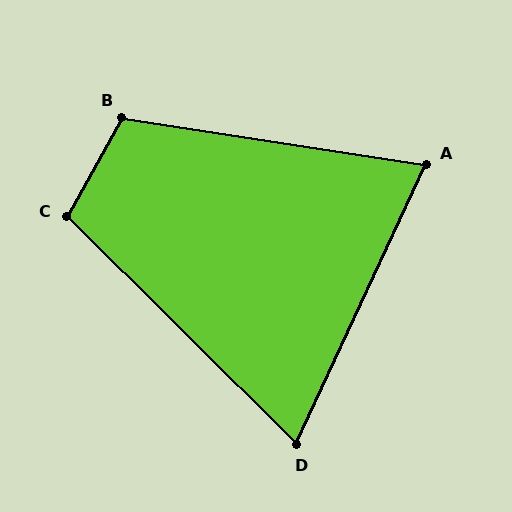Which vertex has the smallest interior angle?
D, at approximately 70 degrees.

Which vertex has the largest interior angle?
B, at approximately 110 degrees.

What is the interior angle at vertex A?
Approximately 74 degrees (acute).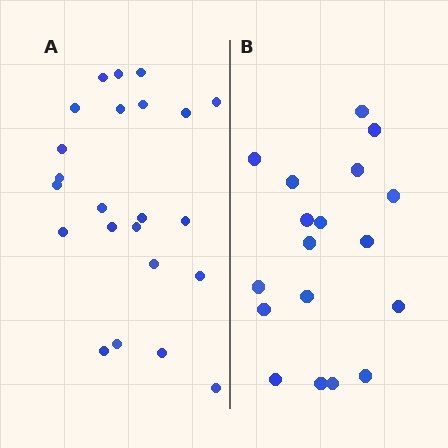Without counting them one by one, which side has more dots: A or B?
Region A (the left region) has more dots.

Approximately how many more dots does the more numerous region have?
Region A has about 5 more dots than region B.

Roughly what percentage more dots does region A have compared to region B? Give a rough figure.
About 30% more.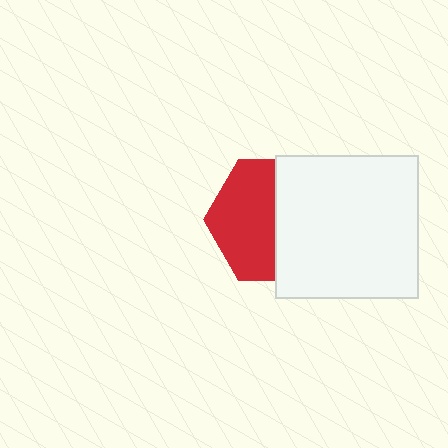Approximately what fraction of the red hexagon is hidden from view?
Roughly 48% of the red hexagon is hidden behind the white square.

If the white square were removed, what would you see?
You would see the complete red hexagon.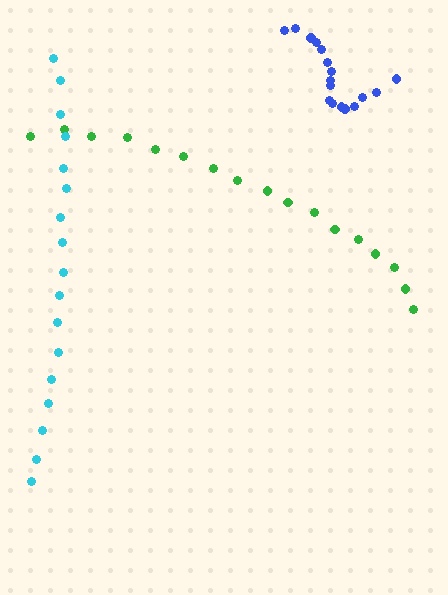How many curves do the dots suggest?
There are 3 distinct paths.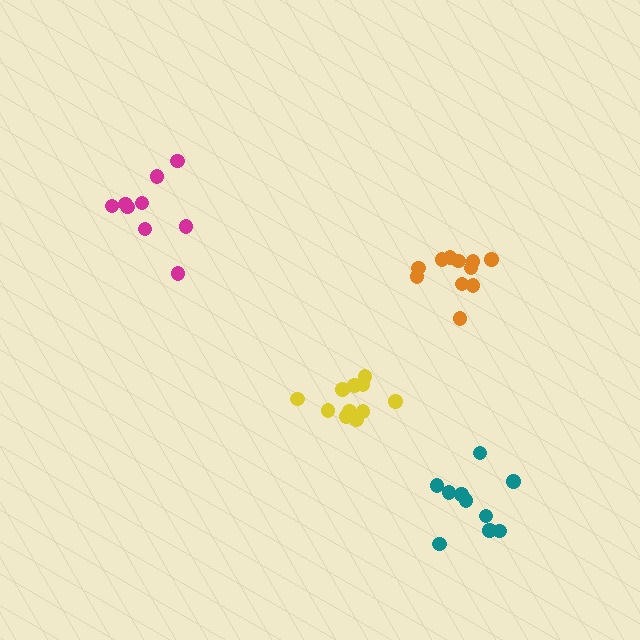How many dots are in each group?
Group 1: 9 dots, Group 2: 11 dots, Group 3: 10 dots, Group 4: 11 dots (41 total).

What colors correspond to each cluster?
The clusters are colored: magenta, yellow, teal, orange.